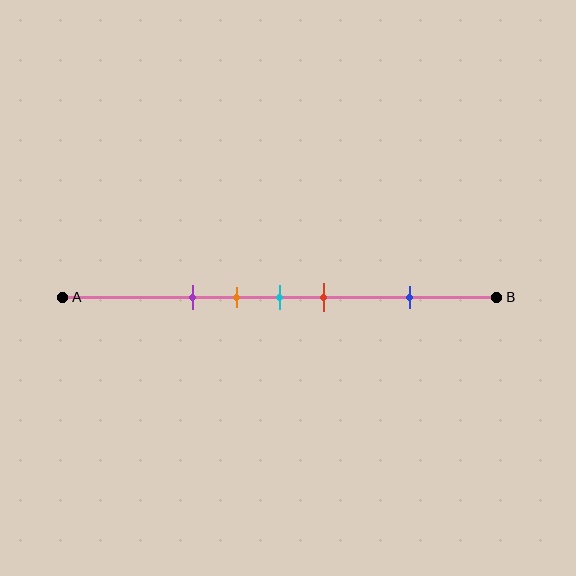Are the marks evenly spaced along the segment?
No, the marks are not evenly spaced.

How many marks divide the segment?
There are 5 marks dividing the segment.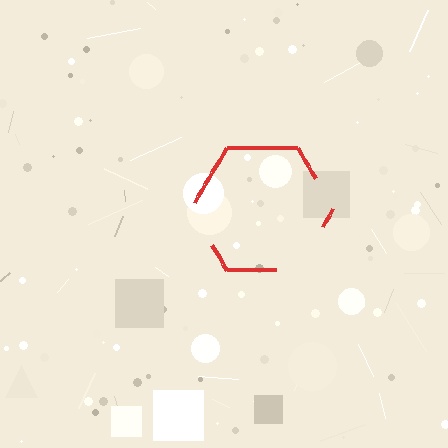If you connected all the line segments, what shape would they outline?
They would outline a hexagon.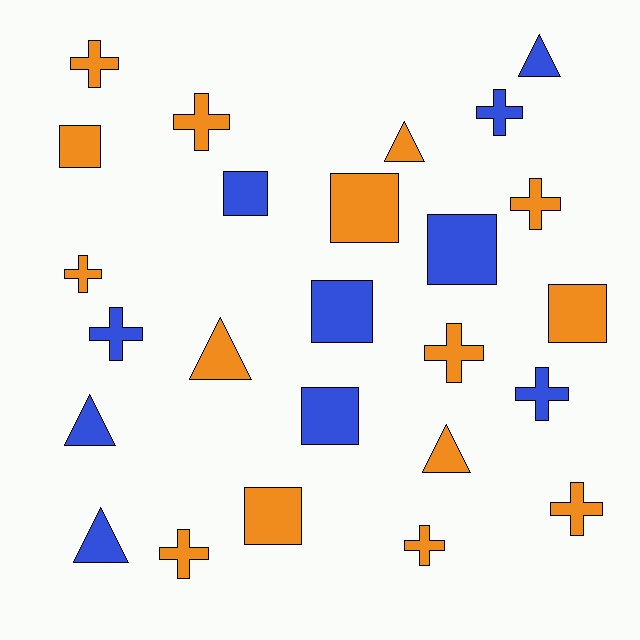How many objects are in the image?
There are 25 objects.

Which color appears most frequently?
Orange, with 15 objects.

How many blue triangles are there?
There are 3 blue triangles.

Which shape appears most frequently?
Cross, with 11 objects.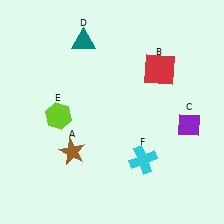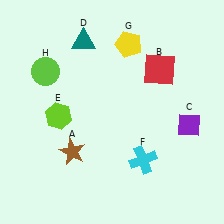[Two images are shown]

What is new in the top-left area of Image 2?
A lime circle (H) was added in the top-left area of Image 2.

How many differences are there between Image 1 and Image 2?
There are 2 differences between the two images.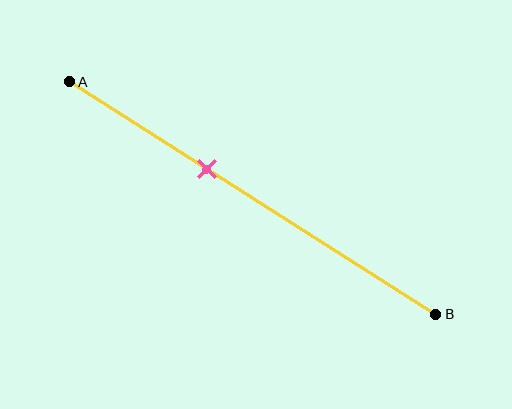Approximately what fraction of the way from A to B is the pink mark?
The pink mark is approximately 40% of the way from A to B.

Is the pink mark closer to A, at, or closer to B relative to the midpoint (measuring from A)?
The pink mark is closer to point A than the midpoint of segment AB.